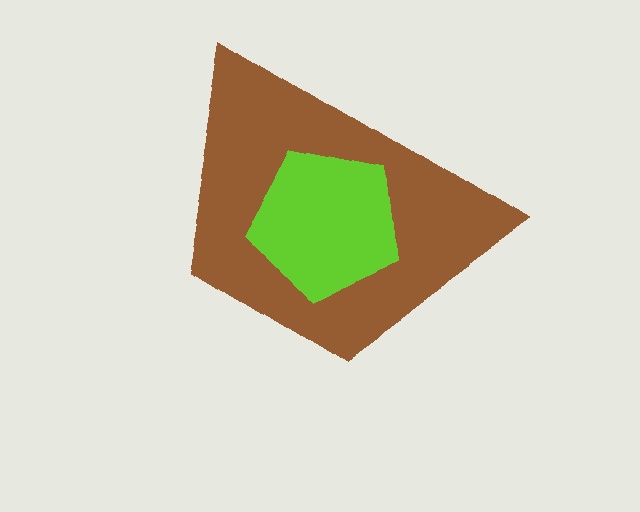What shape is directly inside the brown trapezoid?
The lime pentagon.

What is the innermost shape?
The lime pentagon.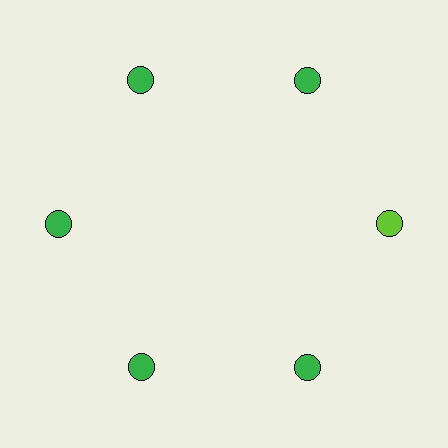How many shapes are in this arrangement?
There are 6 shapes arranged in a ring pattern.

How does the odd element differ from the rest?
It has a different color: lime instead of green.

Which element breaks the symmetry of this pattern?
The lime circle at roughly the 3 o'clock position breaks the symmetry. All other shapes are green circles.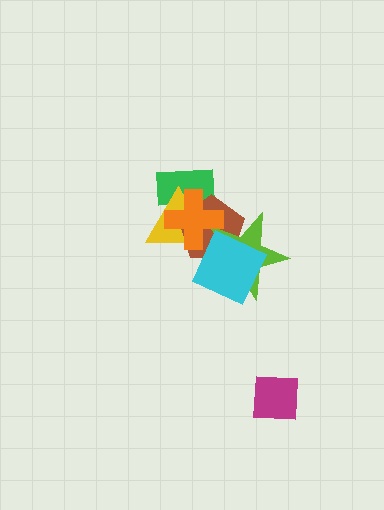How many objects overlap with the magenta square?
0 objects overlap with the magenta square.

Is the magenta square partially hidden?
No, no other shape covers it.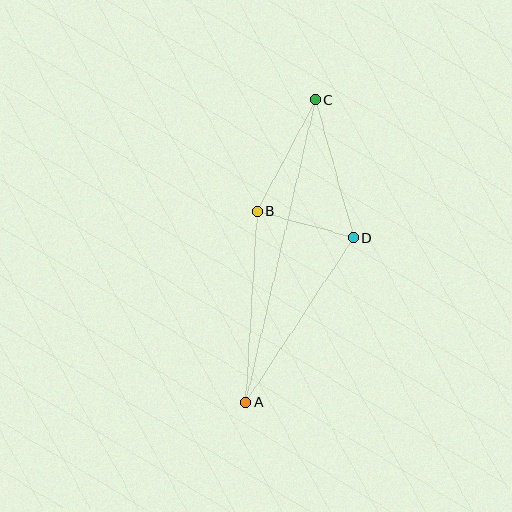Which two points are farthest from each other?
Points A and C are farthest from each other.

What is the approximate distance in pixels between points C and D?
The distance between C and D is approximately 143 pixels.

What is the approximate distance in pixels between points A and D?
The distance between A and D is approximately 197 pixels.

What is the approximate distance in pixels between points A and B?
The distance between A and B is approximately 191 pixels.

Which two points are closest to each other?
Points B and D are closest to each other.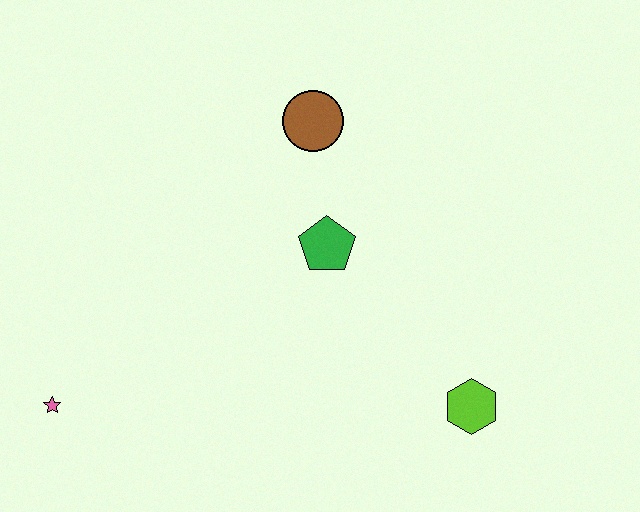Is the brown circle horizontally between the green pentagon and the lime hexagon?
No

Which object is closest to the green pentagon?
The brown circle is closest to the green pentagon.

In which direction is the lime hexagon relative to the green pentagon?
The lime hexagon is below the green pentagon.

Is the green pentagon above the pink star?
Yes